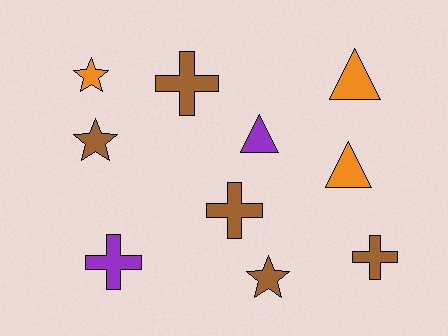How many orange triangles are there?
There are 2 orange triangles.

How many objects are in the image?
There are 10 objects.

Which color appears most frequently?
Brown, with 5 objects.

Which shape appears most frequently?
Cross, with 4 objects.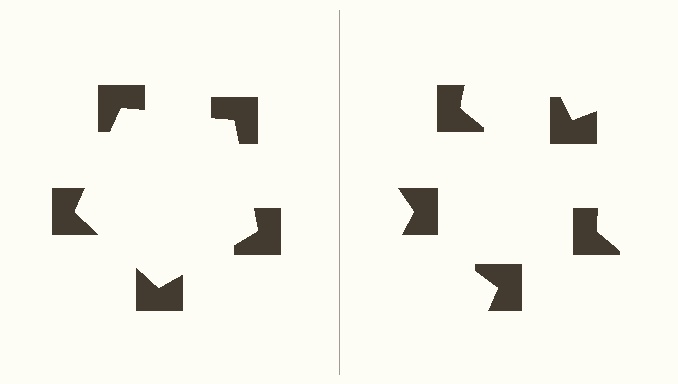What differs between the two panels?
The notched squares are positioned identically on both sides; only the wedge orientations differ. On the left they align to a pentagon; on the right they are misaligned.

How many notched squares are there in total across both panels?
10 — 5 on each side.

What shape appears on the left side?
An illusory pentagon.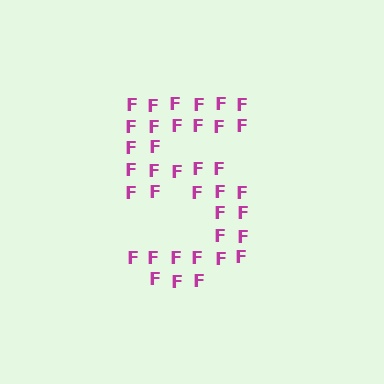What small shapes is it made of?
It is made of small letter F's.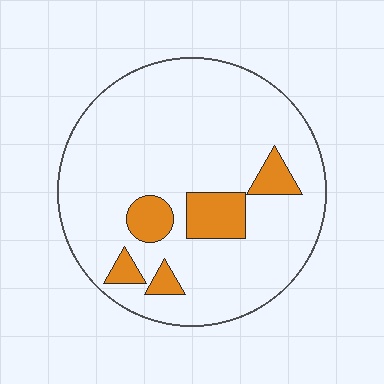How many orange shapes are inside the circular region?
5.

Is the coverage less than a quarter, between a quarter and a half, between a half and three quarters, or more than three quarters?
Less than a quarter.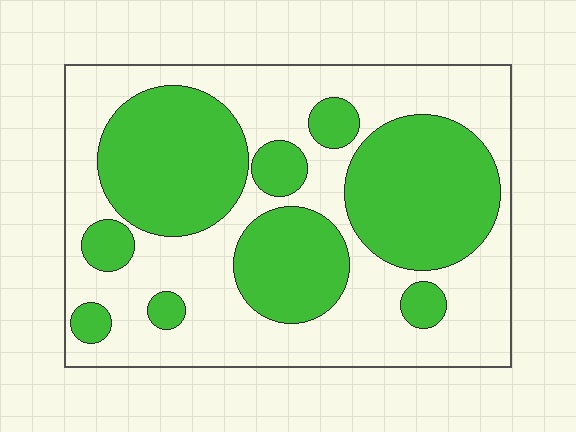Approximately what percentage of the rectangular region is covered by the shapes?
Approximately 45%.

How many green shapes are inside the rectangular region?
9.